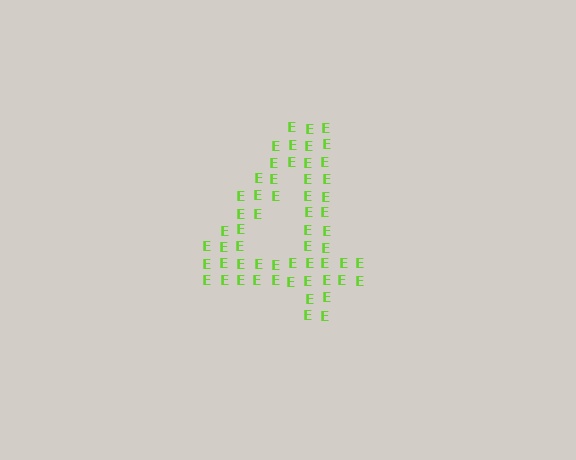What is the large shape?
The large shape is the digit 4.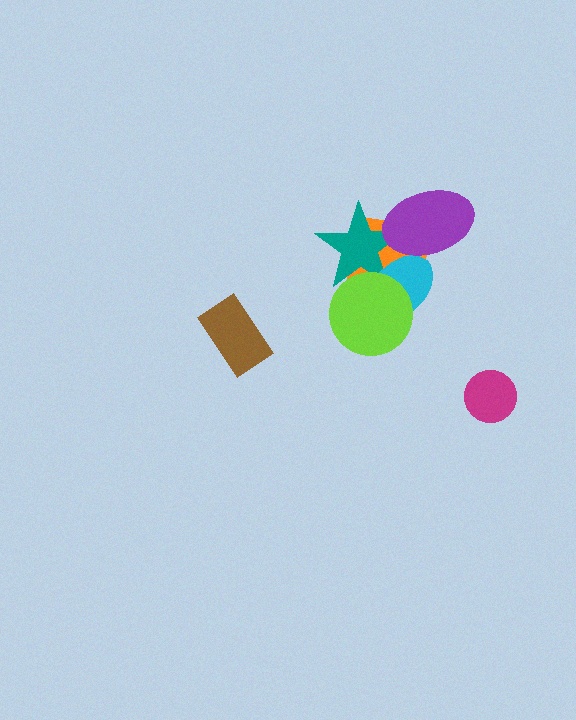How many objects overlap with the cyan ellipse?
4 objects overlap with the cyan ellipse.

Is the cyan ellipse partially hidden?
Yes, it is partially covered by another shape.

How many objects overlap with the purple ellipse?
3 objects overlap with the purple ellipse.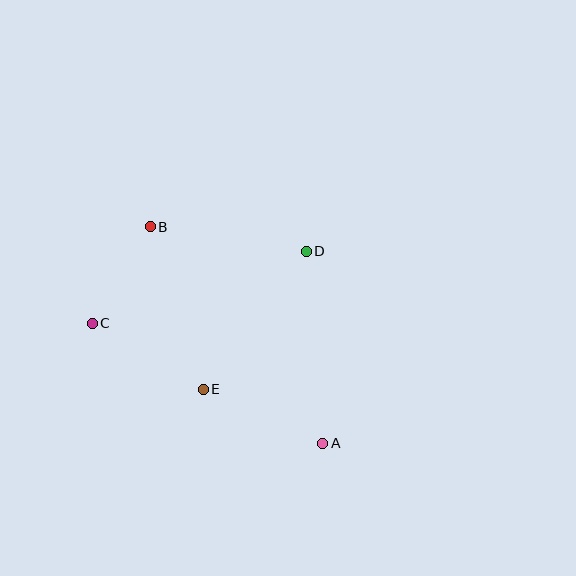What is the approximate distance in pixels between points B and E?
The distance between B and E is approximately 171 pixels.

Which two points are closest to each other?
Points B and C are closest to each other.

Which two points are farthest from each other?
Points A and B are farthest from each other.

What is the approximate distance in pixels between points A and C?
The distance between A and C is approximately 260 pixels.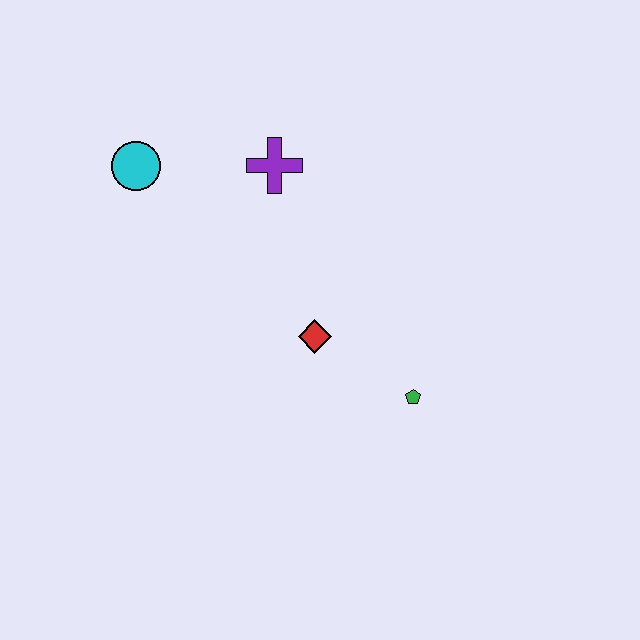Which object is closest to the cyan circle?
The purple cross is closest to the cyan circle.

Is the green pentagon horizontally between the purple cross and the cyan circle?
No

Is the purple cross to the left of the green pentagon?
Yes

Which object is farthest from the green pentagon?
The cyan circle is farthest from the green pentagon.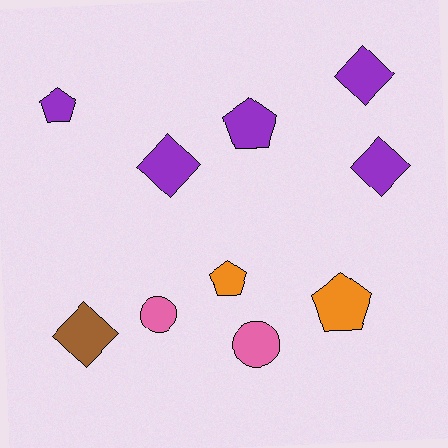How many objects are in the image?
There are 10 objects.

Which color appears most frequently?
Purple, with 5 objects.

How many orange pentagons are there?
There are 2 orange pentagons.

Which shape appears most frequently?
Pentagon, with 4 objects.